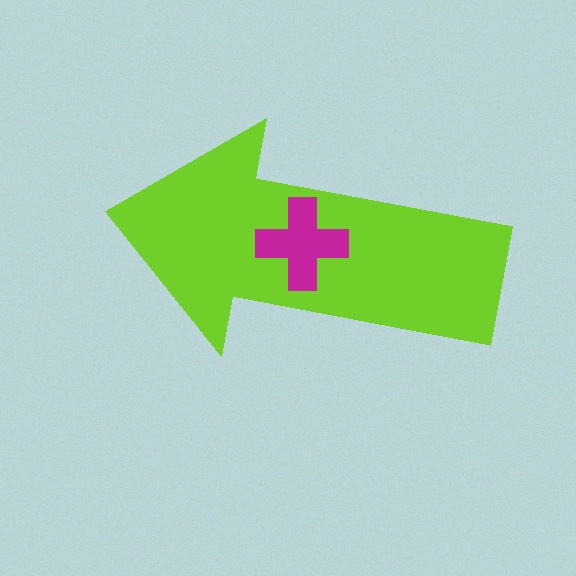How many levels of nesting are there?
2.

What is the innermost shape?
The magenta cross.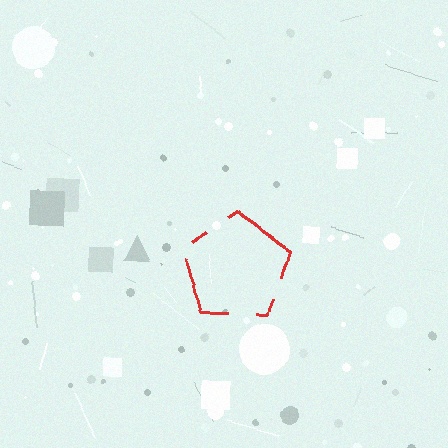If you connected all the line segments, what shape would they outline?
They would outline a pentagon.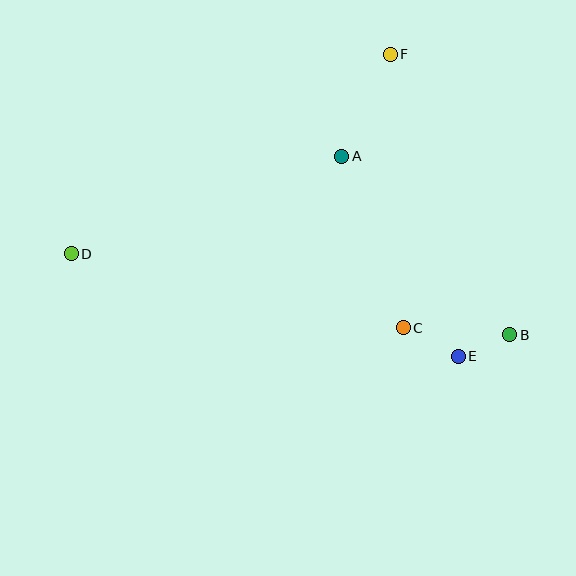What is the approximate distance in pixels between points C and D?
The distance between C and D is approximately 340 pixels.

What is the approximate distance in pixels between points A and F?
The distance between A and F is approximately 113 pixels.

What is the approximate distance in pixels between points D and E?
The distance between D and E is approximately 400 pixels.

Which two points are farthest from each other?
Points B and D are farthest from each other.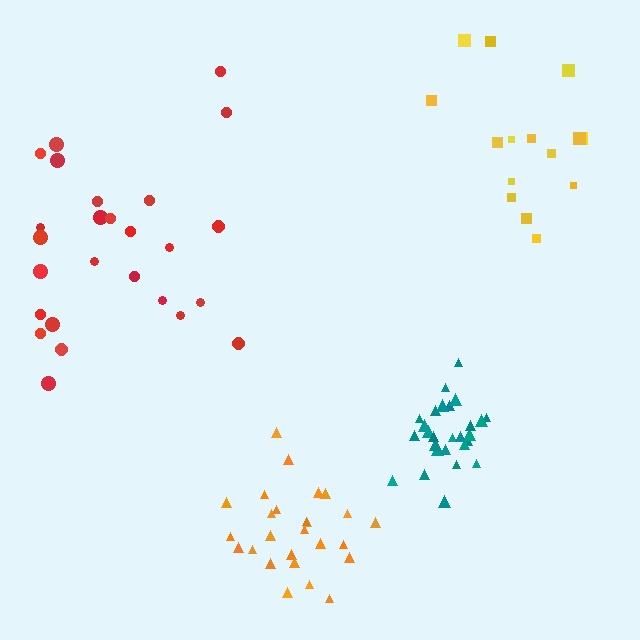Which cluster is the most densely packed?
Teal.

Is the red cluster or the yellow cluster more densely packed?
Red.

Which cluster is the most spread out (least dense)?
Yellow.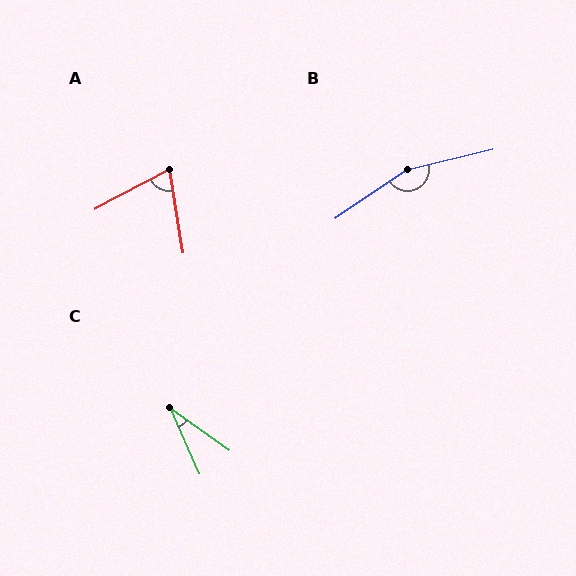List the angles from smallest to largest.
C (30°), A (71°), B (159°).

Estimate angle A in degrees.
Approximately 71 degrees.